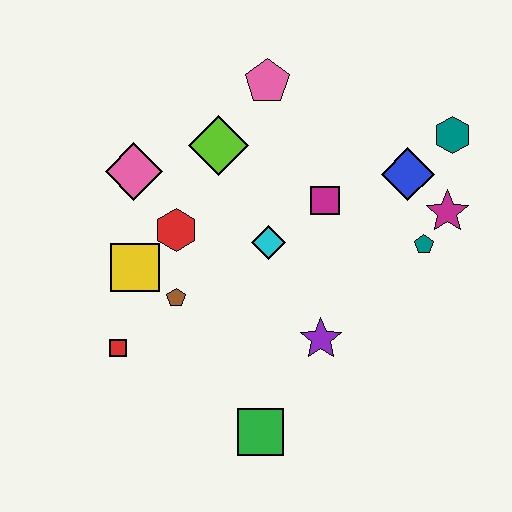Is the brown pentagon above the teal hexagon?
No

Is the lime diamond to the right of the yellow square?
Yes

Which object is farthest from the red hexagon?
The teal hexagon is farthest from the red hexagon.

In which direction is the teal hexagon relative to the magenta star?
The teal hexagon is above the magenta star.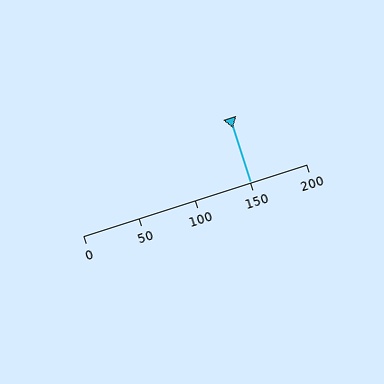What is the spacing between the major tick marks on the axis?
The major ticks are spaced 50 apart.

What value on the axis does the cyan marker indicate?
The marker indicates approximately 150.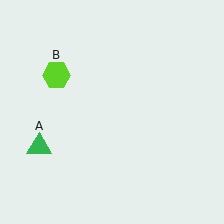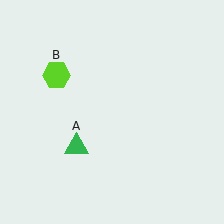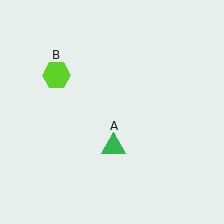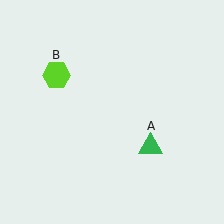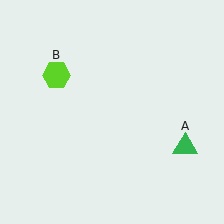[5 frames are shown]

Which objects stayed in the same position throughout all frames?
Lime hexagon (object B) remained stationary.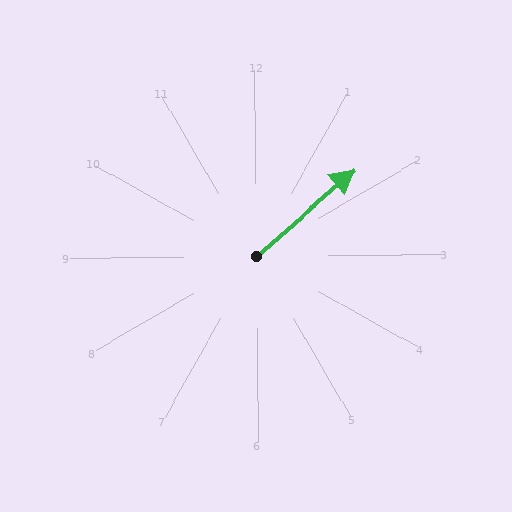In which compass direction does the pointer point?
Northeast.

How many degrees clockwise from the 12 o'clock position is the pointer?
Approximately 49 degrees.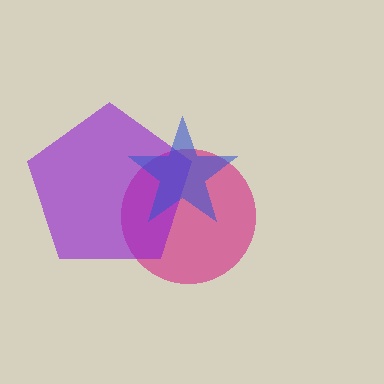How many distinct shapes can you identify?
There are 3 distinct shapes: a magenta circle, a purple pentagon, a blue star.